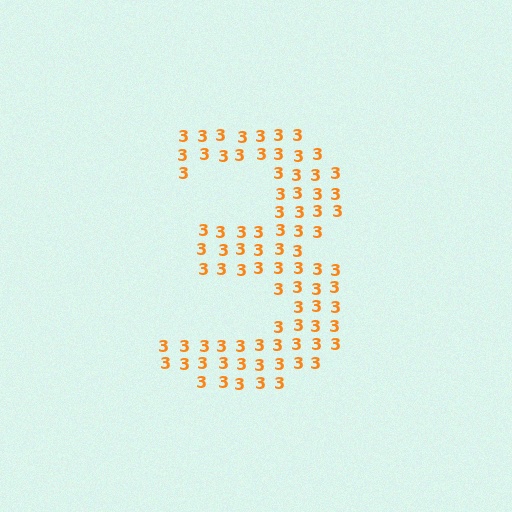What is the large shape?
The large shape is the digit 3.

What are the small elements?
The small elements are digit 3's.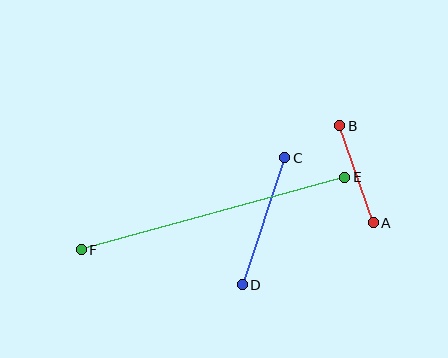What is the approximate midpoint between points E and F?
The midpoint is at approximately (213, 214) pixels.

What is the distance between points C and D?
The distance is approximately 134 pixels.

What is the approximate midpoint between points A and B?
The midpoint is at approximately (356, 174) pixels.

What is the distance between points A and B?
The distance is approximately 102 pixels.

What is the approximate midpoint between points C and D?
The midpoint is at approximately (264, 221) pixels.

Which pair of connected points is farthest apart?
Points E and F are farthest apart.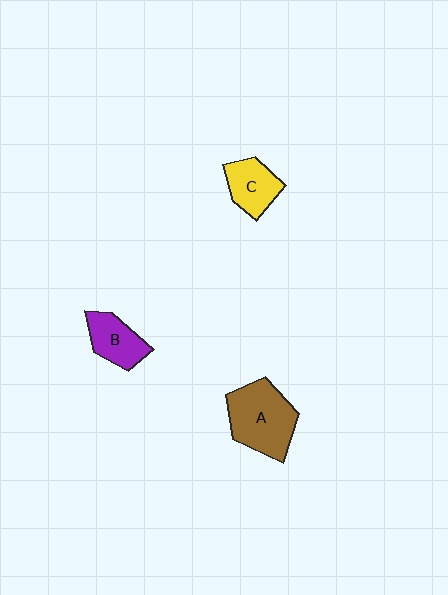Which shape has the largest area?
Shape A (brown).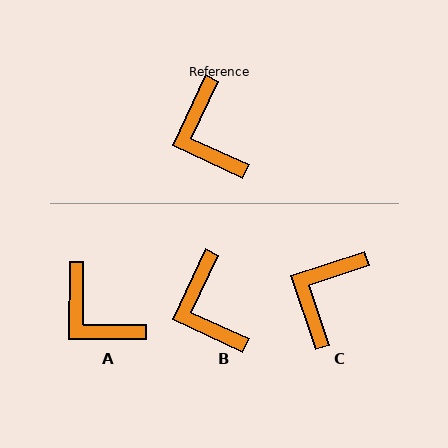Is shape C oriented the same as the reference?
No, it is off by about 47 degrees.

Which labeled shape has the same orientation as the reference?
B.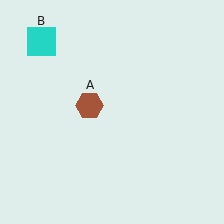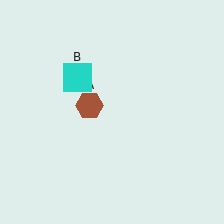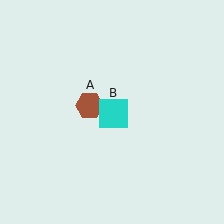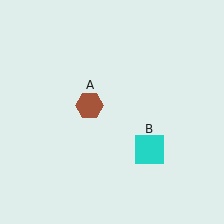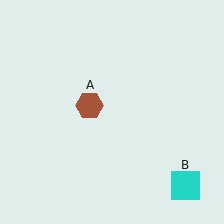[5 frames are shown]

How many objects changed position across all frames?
1 object changed position: cyan square (object B).